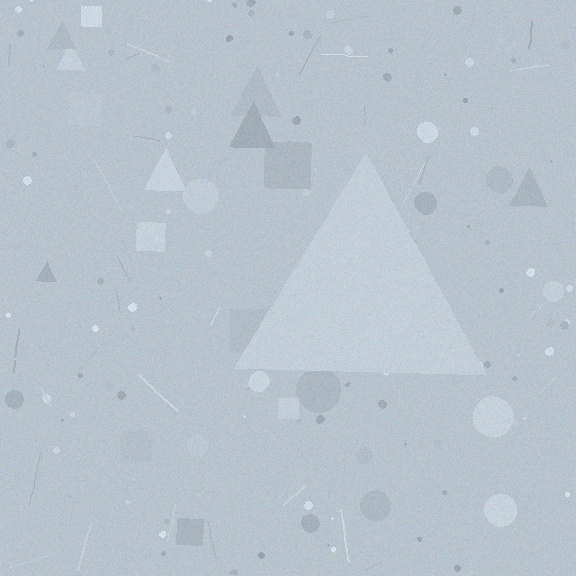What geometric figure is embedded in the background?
A triangle is embedded in the background.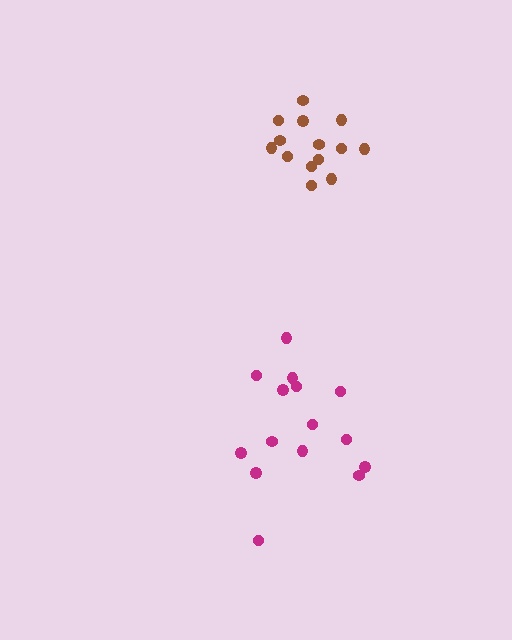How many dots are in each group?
Group 1: 14 dots, Group 2: 15 dots (29 total).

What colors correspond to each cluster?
The clusters are colored: brown, magenta.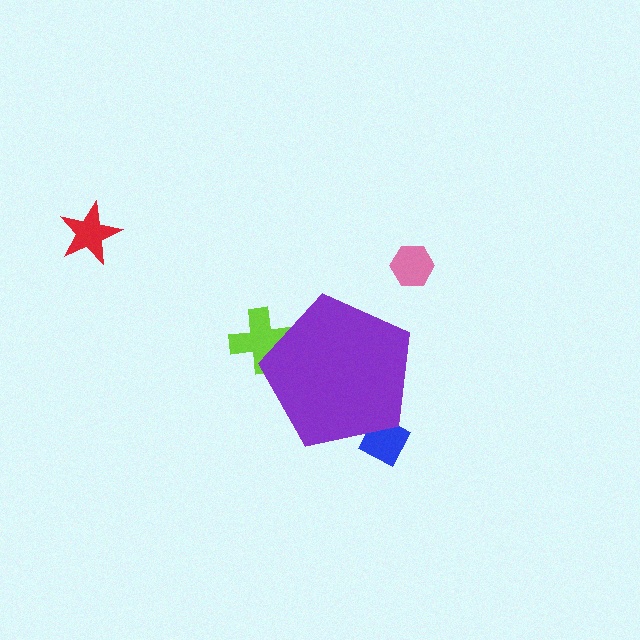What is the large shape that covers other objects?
A purple pentagon.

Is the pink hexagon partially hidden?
No, the pink hexagon is fully visible.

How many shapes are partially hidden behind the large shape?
2 shapes are partially hidden.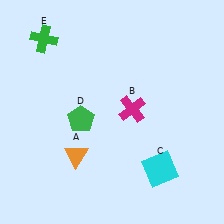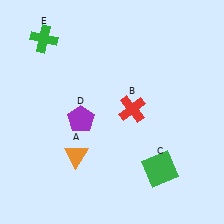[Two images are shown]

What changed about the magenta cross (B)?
In Image 1, B is magenta. In Image 2, it changed to red.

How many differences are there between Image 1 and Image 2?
There are 3 differences between the two images.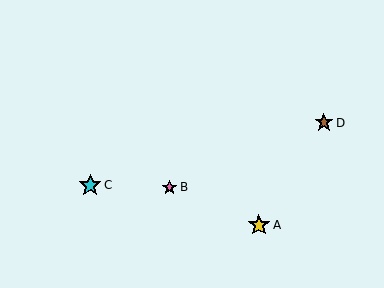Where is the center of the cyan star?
The center of the cyan star is at (90, 185).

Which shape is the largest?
The cyan star (labeled C) is the largest.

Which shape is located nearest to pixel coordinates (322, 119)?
The brown star (labeled D) at (324, 123) is nearest to that location.